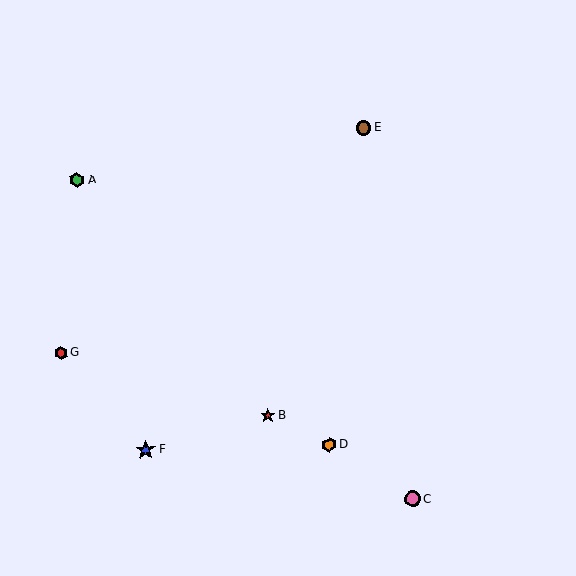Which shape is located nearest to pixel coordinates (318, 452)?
The orange hexagon (labeled D) at (329, 445) is nearest to that location.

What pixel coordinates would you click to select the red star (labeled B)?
Click at (268, 415) to select the red star B.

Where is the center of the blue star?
The center of the blue star is at (146, 450).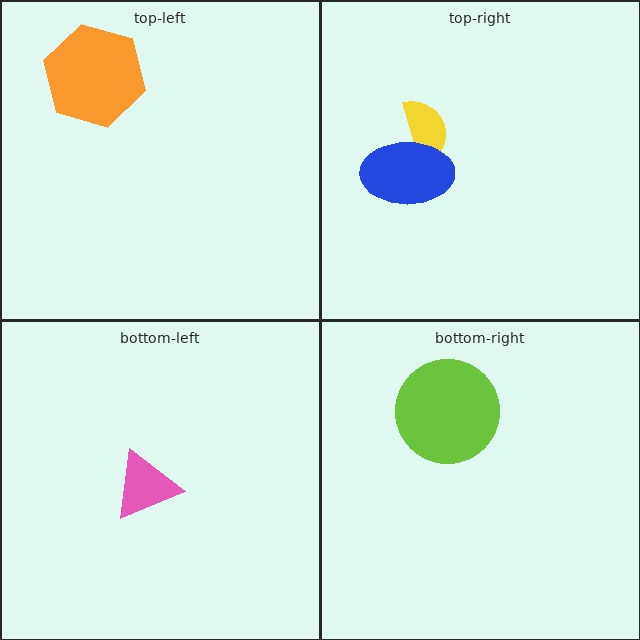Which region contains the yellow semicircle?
The top-right region.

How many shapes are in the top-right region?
2.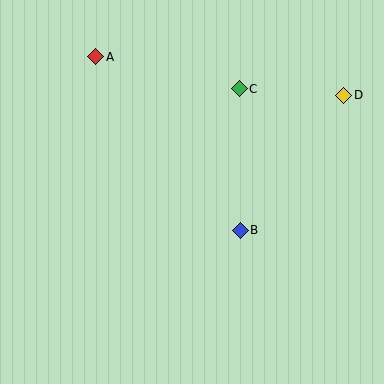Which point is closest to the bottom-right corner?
Point B is closest to the bottom-right corner.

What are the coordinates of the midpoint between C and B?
The midpoint between C and B is at (240, 160).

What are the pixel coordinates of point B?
Point B is at (240, 230).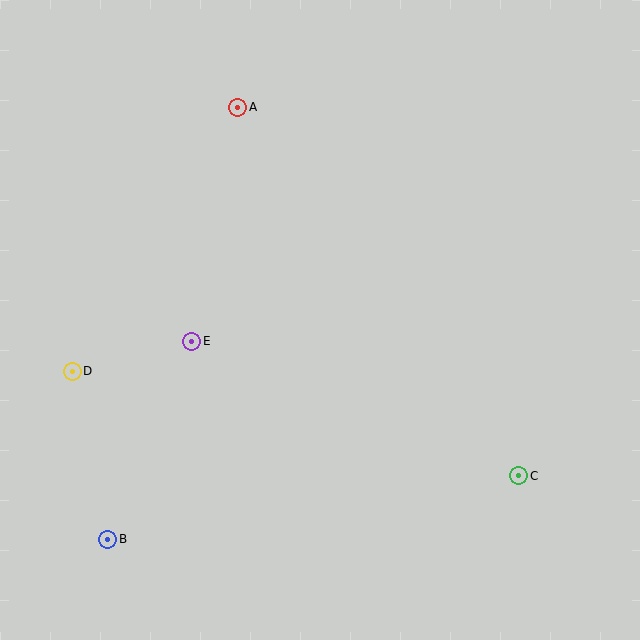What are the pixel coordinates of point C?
Point C is at (519, 476).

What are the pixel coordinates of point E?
Point E is at (192, 341).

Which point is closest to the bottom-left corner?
Point B is closest to the bottom-left corner.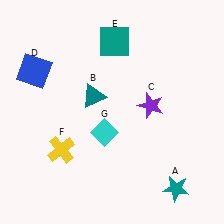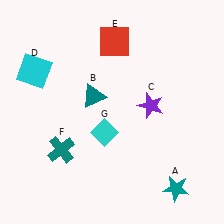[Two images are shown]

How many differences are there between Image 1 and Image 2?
There are 3 differences between the two images.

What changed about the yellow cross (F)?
In Image 1, F is yellow. In Image 2, it changed to teal.